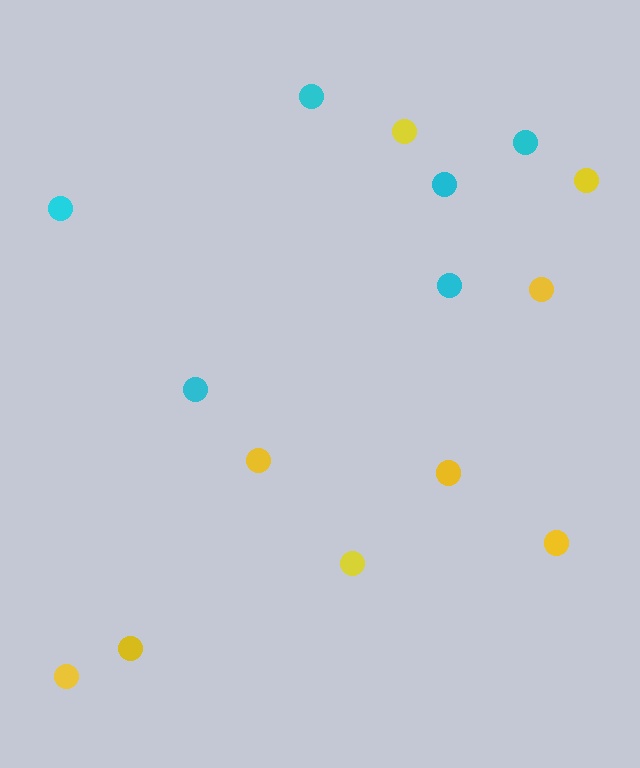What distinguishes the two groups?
There are 2 groups: one group of cyan circles (6) and one group of yellow circles (9).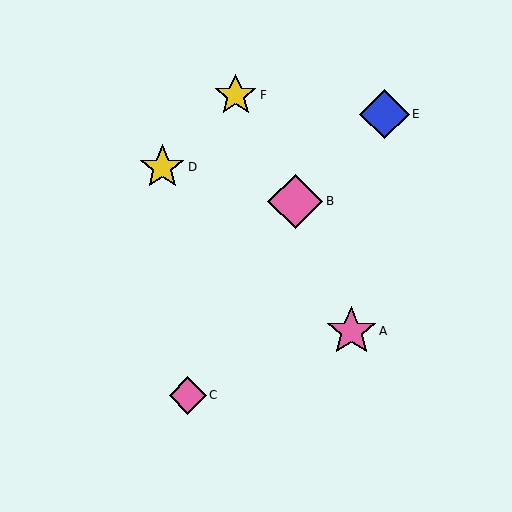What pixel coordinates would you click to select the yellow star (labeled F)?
Click at (236, 95) to select the yellow star F.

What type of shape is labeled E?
Shape E is a blue diamond.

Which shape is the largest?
The pink diamond (labeled B) is the largest.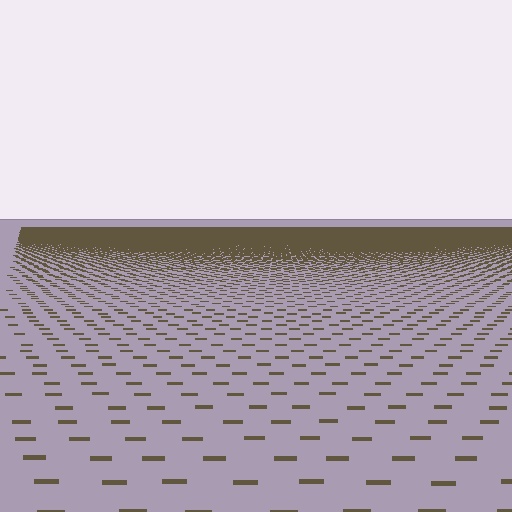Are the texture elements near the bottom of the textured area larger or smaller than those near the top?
Larger. Near the bottom, elements are closer to the viewer and appear at a bigger on-screen size.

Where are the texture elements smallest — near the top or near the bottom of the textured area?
Near the top.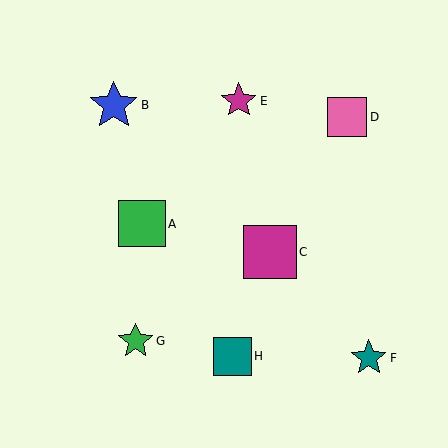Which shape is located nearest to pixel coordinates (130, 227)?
The green square (labeled A) at (142, 224) is nearest to that location.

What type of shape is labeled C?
Shape C is a magenta square.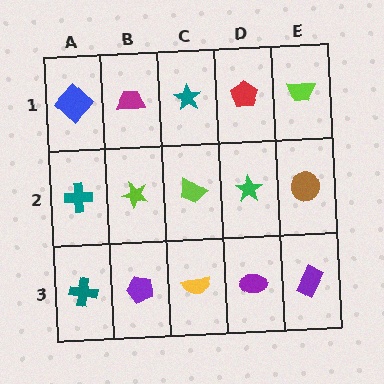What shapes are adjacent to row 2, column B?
A magenta trapezoid (row 1, column B), a purple pentagon (row 3, column B), a teal cross (row 2, column A), a lime trapezoid (row 2, column C).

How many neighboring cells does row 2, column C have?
4.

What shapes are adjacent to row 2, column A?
A blue diamond (row 1, column A), a teal cross (row 3, column A), a lime star (row 2, column B).